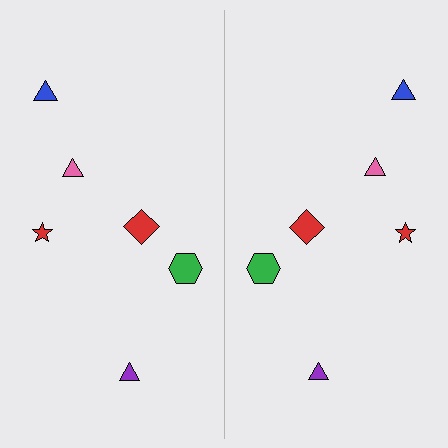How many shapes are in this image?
There are 12 shapes in this image.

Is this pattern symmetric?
Yes, this pattern has bilateral (reflection) symmetry.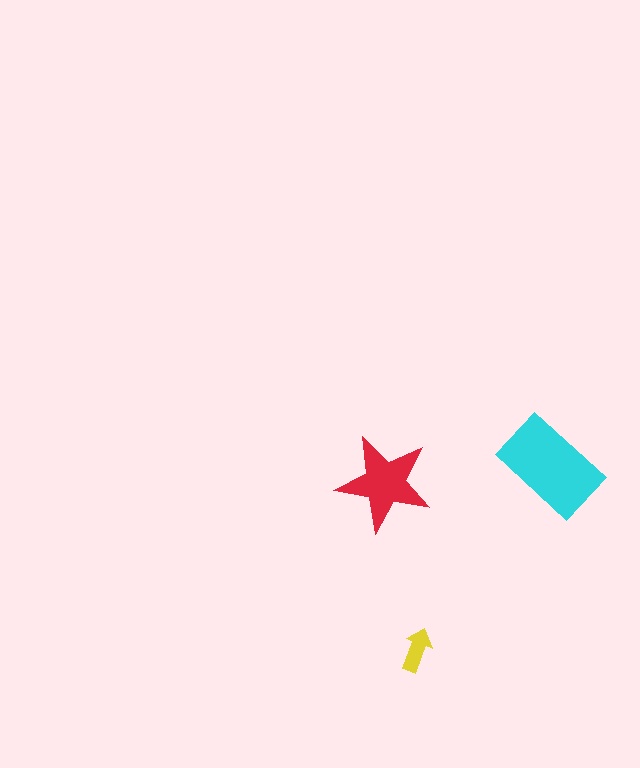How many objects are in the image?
There are 3 objects in the image.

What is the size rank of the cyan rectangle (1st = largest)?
1st.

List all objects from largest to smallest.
The cyan rectangle, the red star, the yellow arrow.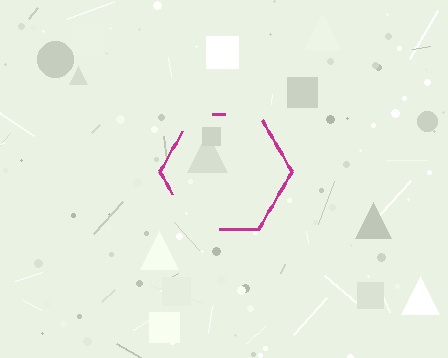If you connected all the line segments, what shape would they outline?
They would outline a hexagon.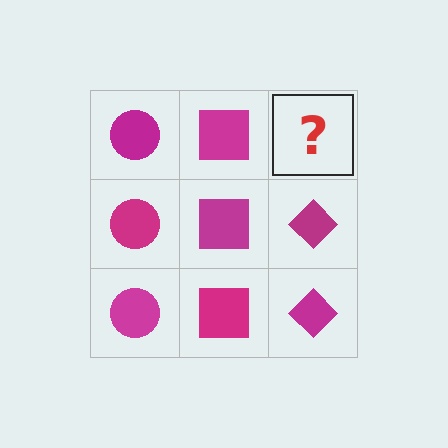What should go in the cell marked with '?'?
The missing cell should contain a magenta diamond.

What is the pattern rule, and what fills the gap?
The rule is that each column has a consistent shape. The gap should be filled with a magenta diamond.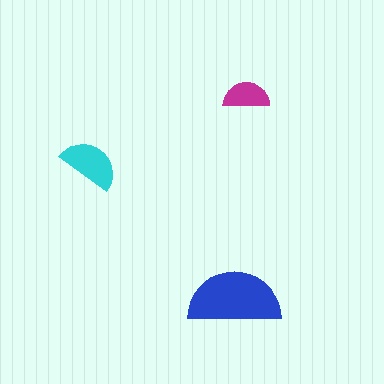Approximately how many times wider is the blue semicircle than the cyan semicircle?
About 1.5 times wider.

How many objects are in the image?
There are 3 objects in the image.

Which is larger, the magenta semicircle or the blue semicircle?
The blue one.